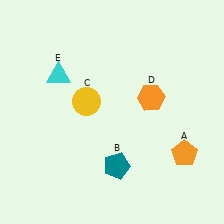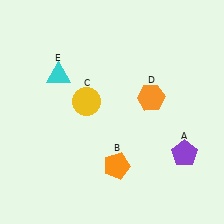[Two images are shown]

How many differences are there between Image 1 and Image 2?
There are 2 differences between the two images.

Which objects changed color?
A changed from orange to purple. B changed from teal to orange.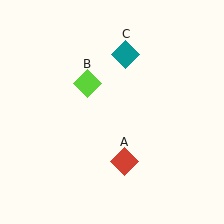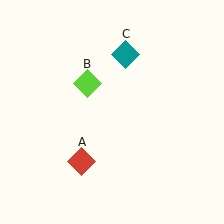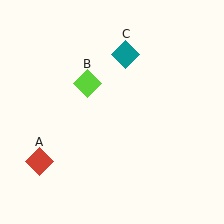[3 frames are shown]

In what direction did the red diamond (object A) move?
The red diamond (object A) moved left.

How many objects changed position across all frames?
1 object changed position: red diamond (object A).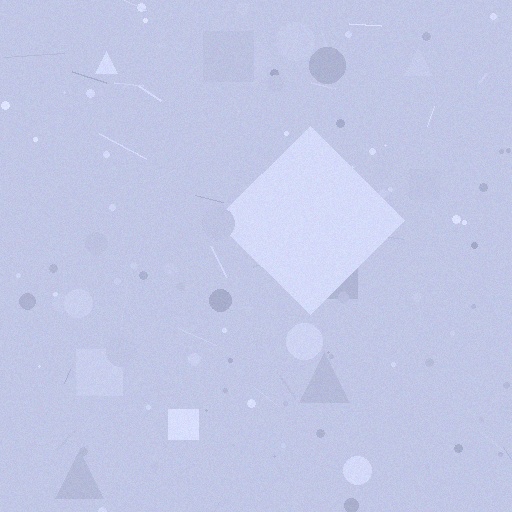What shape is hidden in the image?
A diamond is hidden in the image.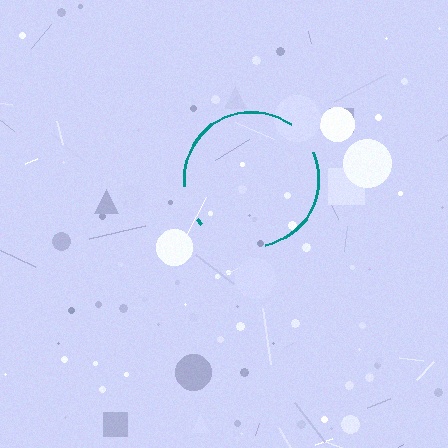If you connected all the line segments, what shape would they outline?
They would outline a circle.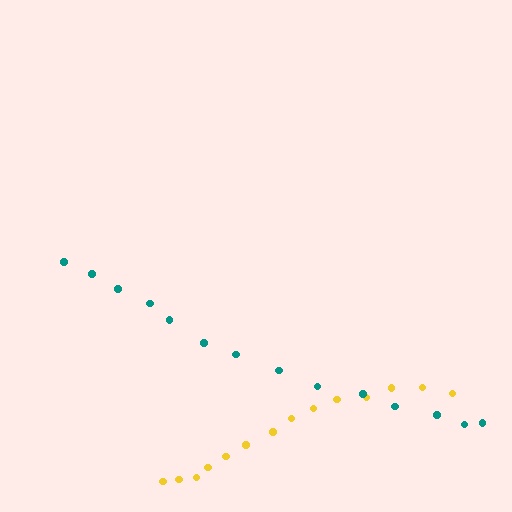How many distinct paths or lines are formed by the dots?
There are 2 distinct paths.